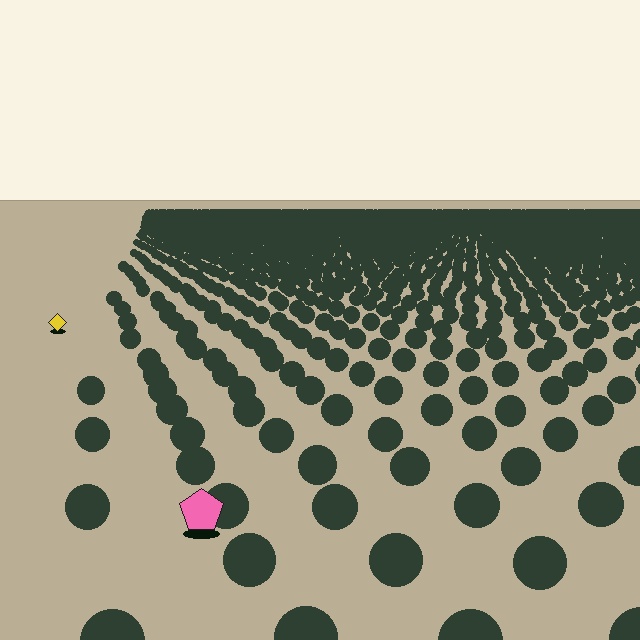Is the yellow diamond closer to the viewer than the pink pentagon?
No. The pink pentagon is closer — you can tell from the texture gradient: the ground texture is coarser near it.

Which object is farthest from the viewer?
The yellow diamond is farthest from the viewer. It appears smaller and the ground texture around it is denser.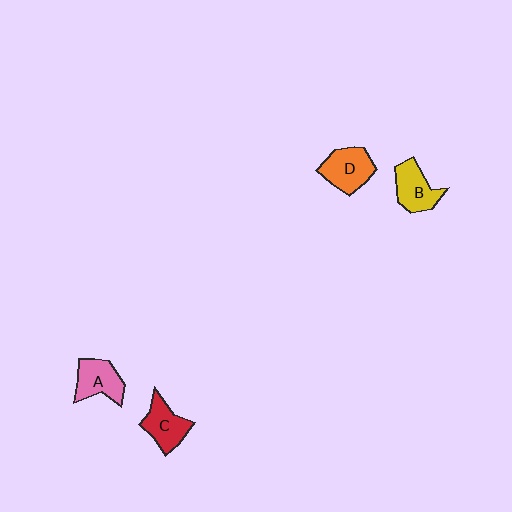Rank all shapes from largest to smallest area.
From largest to smallest: D (orange), A (pink), B (yellow), C (red).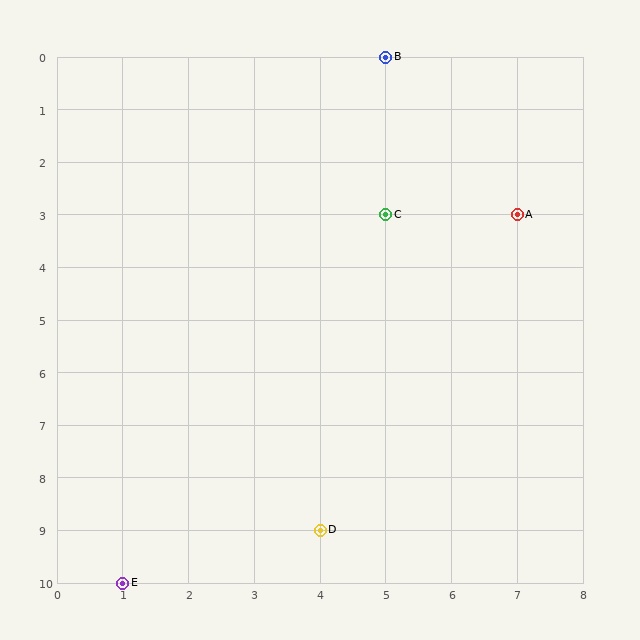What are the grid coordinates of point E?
Point E is at grid coordinates (1, 10).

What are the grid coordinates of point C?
Point C is at grid coordinates (5, 3).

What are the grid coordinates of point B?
Point B is at grid coordinates (5, 0).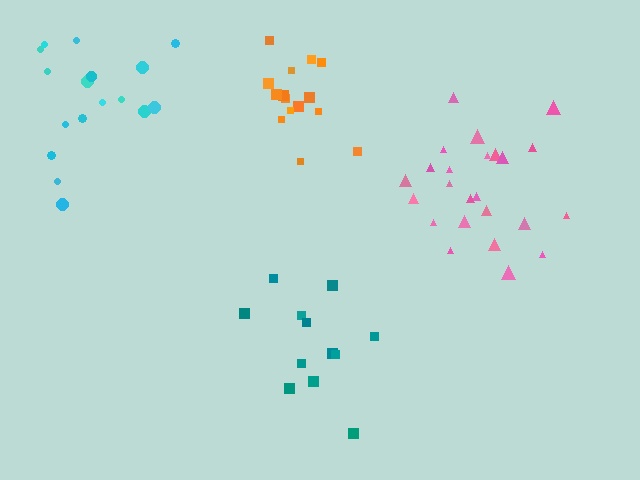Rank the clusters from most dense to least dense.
orange, pink, cyan, teal.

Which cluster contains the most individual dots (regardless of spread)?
Pink (24).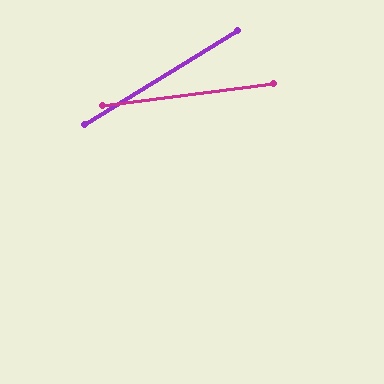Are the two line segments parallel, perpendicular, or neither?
Neither parallel nor perpendicular — they differ by about 24°.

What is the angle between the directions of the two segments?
Approximately 24 degrees.